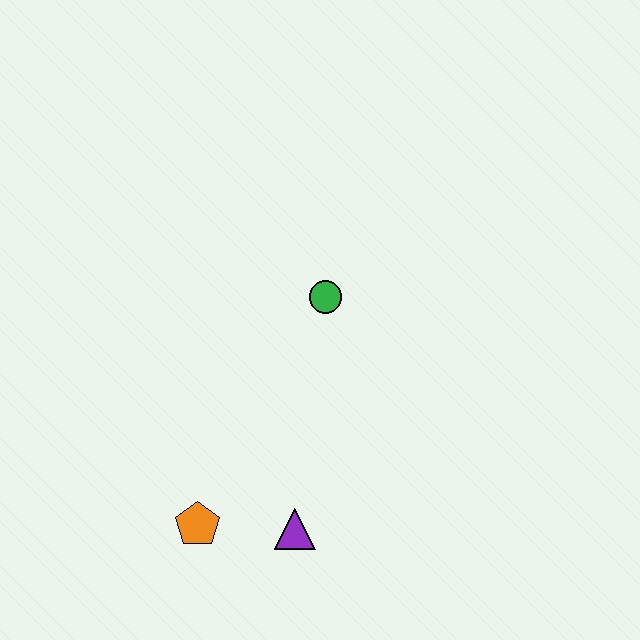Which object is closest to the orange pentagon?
The purple triangle is closest to the orange pentagon.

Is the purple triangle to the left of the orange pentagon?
No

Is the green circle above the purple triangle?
Yes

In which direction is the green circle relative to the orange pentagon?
The green circle is above the orange pentagon.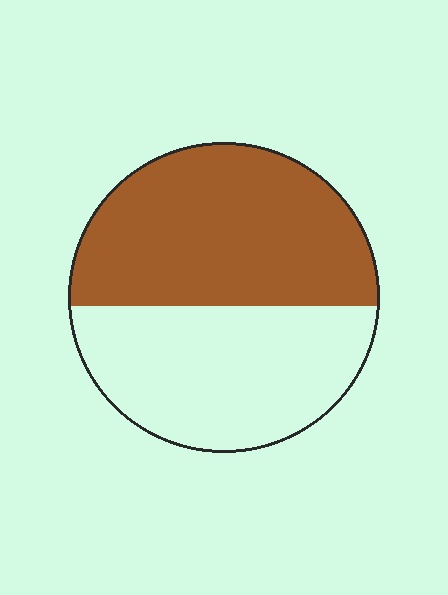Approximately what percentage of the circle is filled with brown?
Approximately 55%.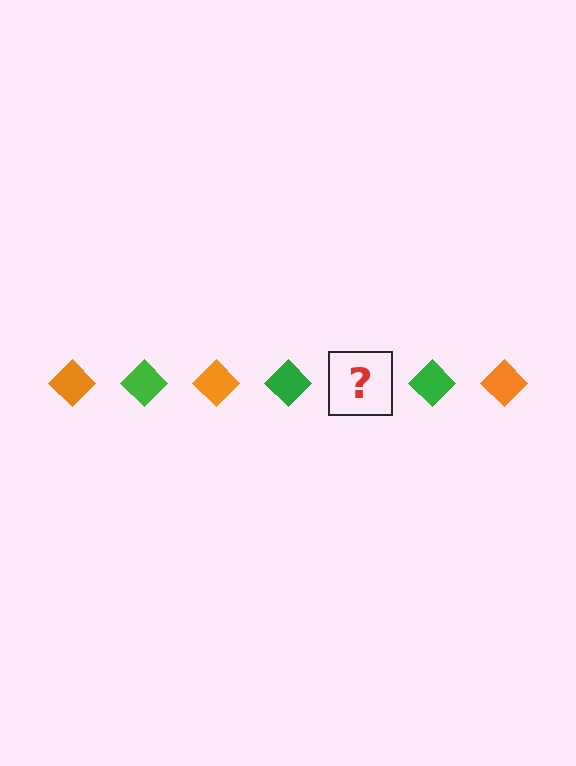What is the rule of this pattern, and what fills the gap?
The rule is that the pattern cycles through orange, green diamonds. The gap should be filled with an orange diamond.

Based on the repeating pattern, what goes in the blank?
The blank should be an orange diamond.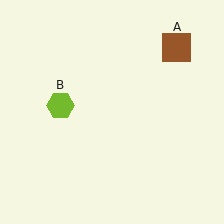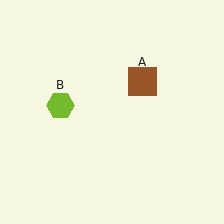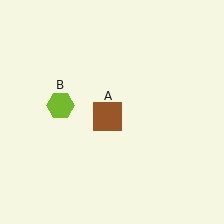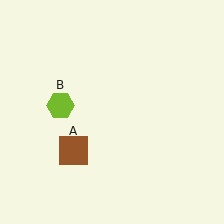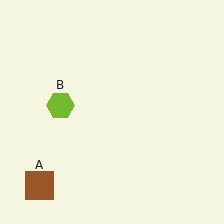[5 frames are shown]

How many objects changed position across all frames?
1 object changed position: brown square (object A).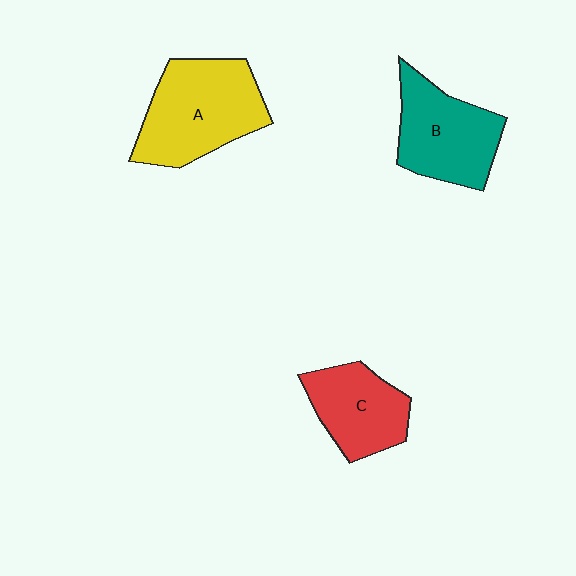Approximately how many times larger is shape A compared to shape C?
Approximately 1.5 times.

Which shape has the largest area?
Shape A (yellow).